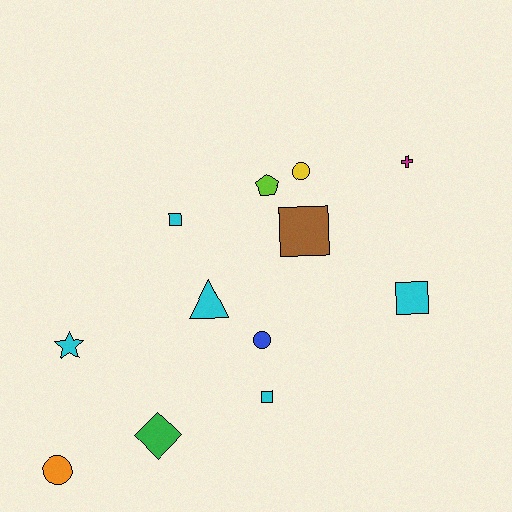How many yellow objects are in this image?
There is 1 yellow object.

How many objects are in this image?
There are 12 objects.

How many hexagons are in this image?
There are no hexagons.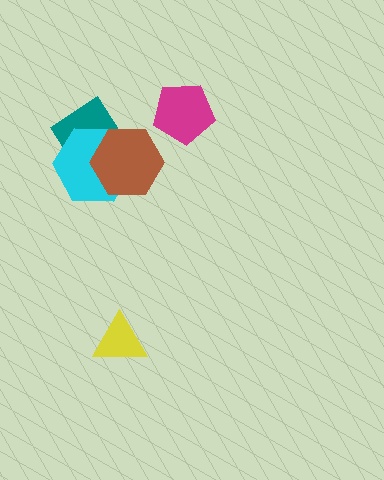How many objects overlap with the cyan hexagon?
2 objects overlap with the cyan hexagon.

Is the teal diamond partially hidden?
Yes, it is partially covered by another shape.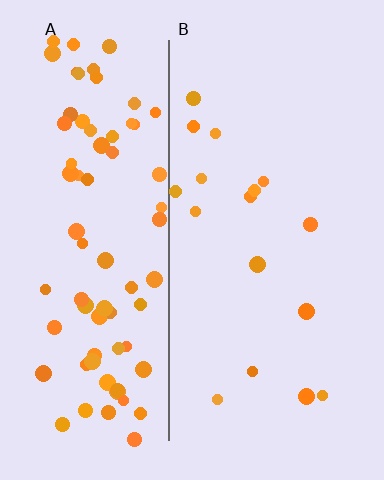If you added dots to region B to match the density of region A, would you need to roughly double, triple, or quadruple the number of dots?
Approximately quadruple.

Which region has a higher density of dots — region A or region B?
A (the left).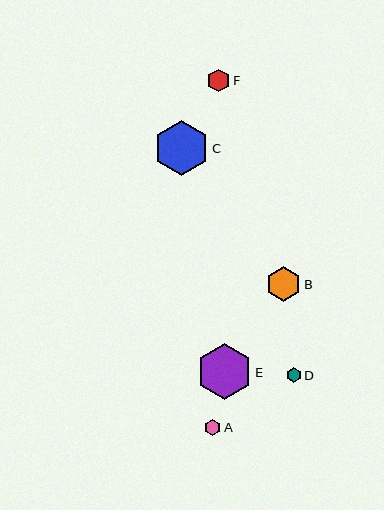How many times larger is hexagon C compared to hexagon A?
Hexagon C is approximately 3.3 times the size of hexagon A.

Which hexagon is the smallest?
Hexagon D is the smallest with a size of approximately 15 pixels.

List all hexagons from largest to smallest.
From largest to smallest: E, C, B, F, A, D.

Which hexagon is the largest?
Hexagon E is the largest with a size of approximately 56 pixels.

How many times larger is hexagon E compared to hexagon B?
Hexagon E is approximately 1.6 times the size of hexagon B.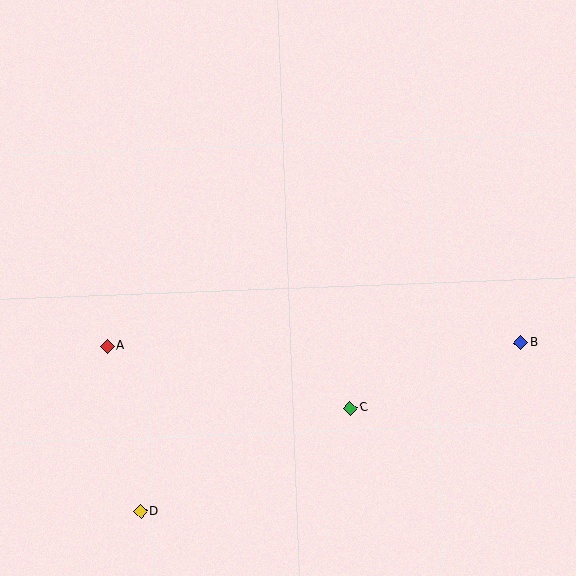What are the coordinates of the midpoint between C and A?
The midpoint between C and A is at (229, 377).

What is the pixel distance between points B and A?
The distance between B and A is 414 pixels.